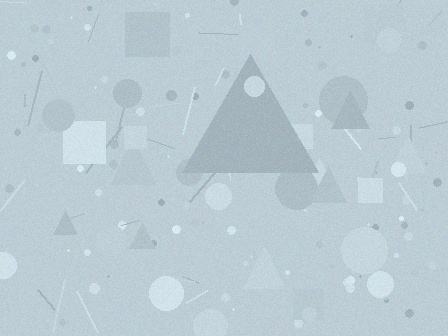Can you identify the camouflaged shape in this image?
The camouflaged shape is a triangle.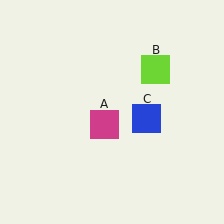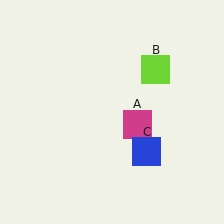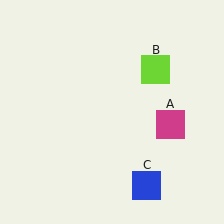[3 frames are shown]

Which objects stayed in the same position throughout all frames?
Lime square (object B) remained stationary.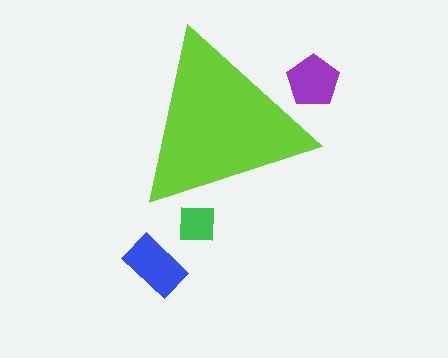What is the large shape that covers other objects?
A lime triangle.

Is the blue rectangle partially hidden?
No, the blue rectangle is fully visible.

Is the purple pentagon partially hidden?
Yes, the purple pentagon is partially hidden behind the lime triangle.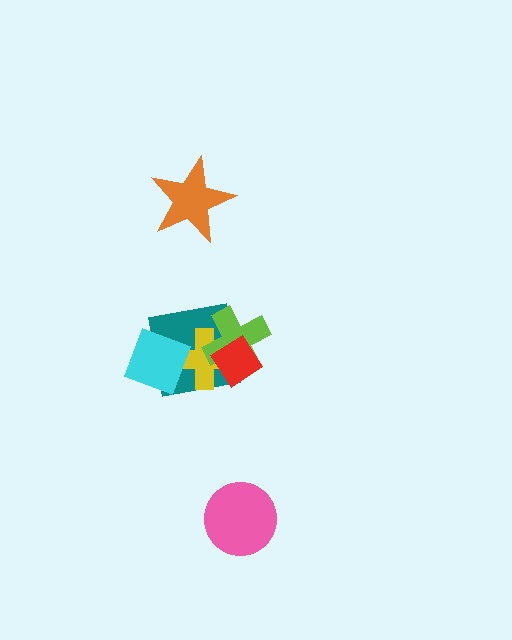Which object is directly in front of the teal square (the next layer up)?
The yellow cross is directly in front of the teal square.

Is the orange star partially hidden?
No, no other shape covers it.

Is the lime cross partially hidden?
Yes, it is partially covered by another shape.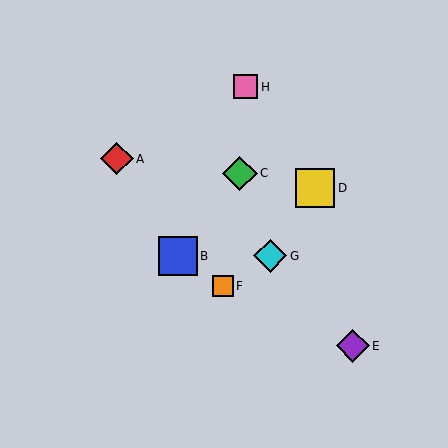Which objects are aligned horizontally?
Objects B, G are aligned horizontally.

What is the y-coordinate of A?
Object A is at y≈159.